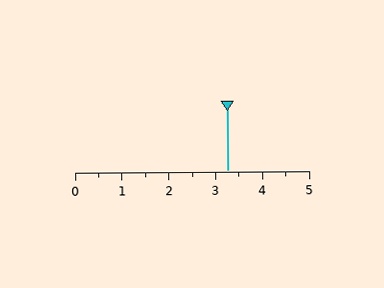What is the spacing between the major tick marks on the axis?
The major ticks are spaced 1 apart.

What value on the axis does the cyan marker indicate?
The marker indicates approximately 3.2.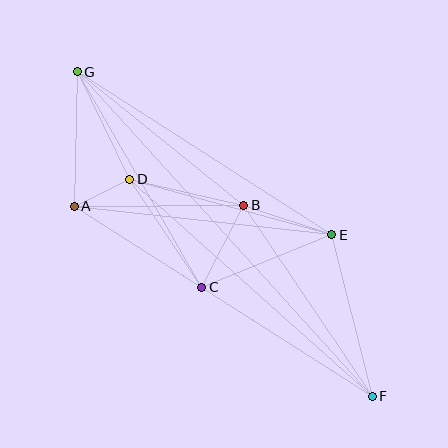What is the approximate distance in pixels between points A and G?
The distance between A and G is approximately 134 pixels.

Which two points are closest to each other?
Points A and D are closest to each other.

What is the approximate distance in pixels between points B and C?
The distance between B and C is approximately 92 pixels.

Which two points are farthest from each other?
Points F and G are farthest from each other.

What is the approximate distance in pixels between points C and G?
The distance between C and G is approximately 249 pixels.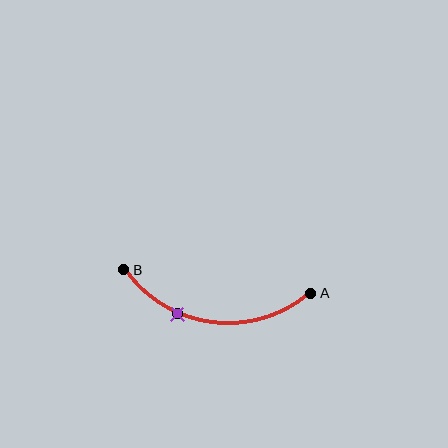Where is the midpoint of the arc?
The arc midpoint is the point on the curve farthest from the straight line joining A and B. It sits below that line.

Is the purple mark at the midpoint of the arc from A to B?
No. The purple mark lies on the arc but is closer to endpoint B. The arc midpoint would be at the point on the curve equidistant along the arc from both A and B.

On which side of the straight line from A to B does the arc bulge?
The arc bulges below the straight line connecting A and B.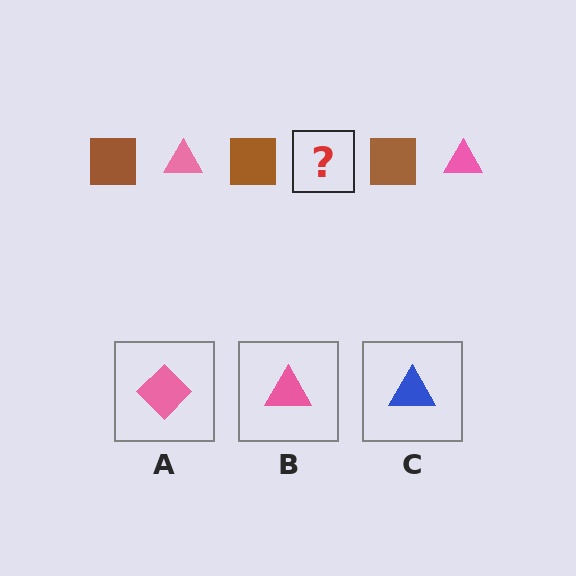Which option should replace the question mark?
Option B.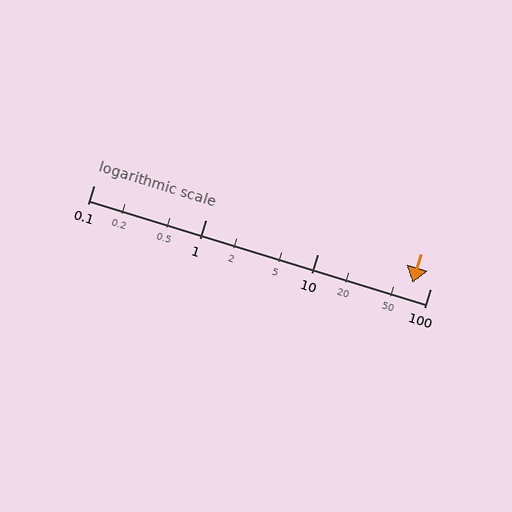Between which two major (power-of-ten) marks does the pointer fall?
The pointer is between 10 and 100.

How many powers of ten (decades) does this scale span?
The scale spans 3 decades, from 0.1 to 100.